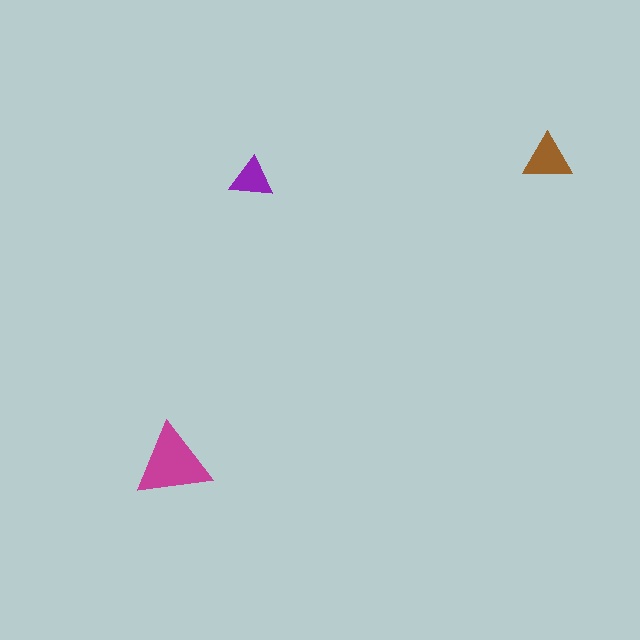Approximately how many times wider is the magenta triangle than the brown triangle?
About 1.5 times wider.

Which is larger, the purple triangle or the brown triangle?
The brown one.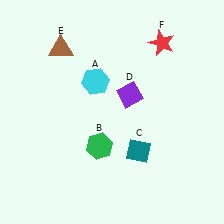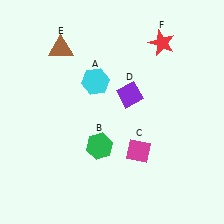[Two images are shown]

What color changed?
The diamond (C) changed from teal in Image 1 to magenta in Image 2.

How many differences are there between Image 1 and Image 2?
There is 1 difference between the two images.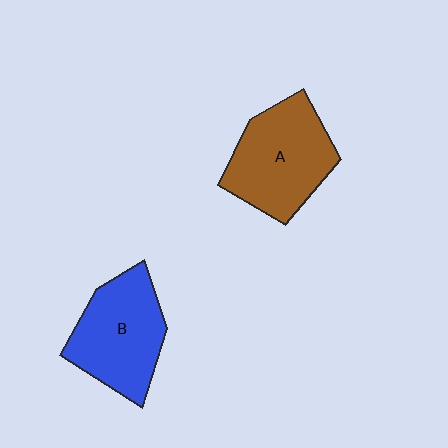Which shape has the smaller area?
Shape B (blue).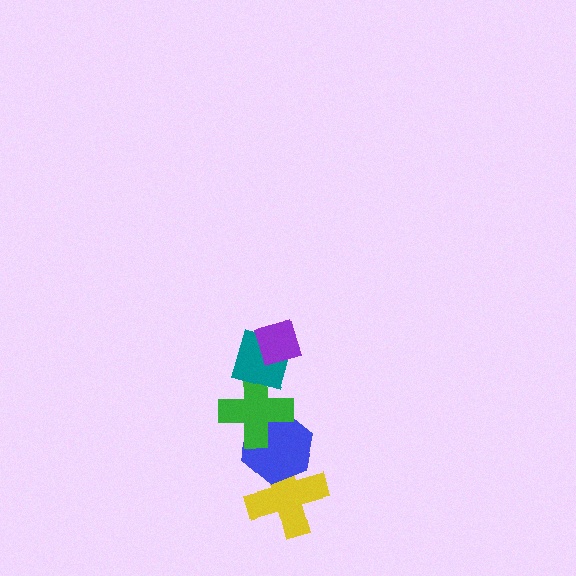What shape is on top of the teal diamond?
The purple diamond is on top of the teal diamond.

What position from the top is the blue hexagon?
The blue hexagon is 4th from the top.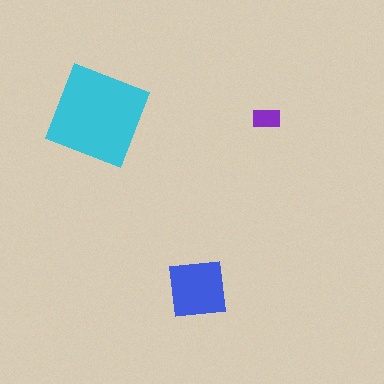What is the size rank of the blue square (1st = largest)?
2nd.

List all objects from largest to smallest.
The cyan diamond, the blue square, the purple rectangle.